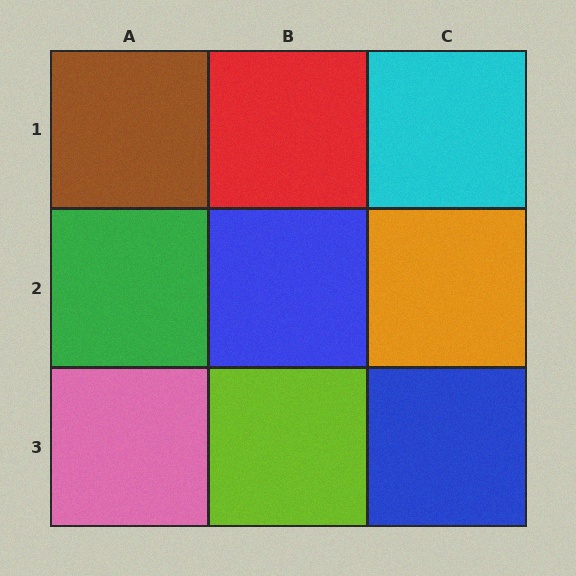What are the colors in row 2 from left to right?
Green, blue, orange.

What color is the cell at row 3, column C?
Blue.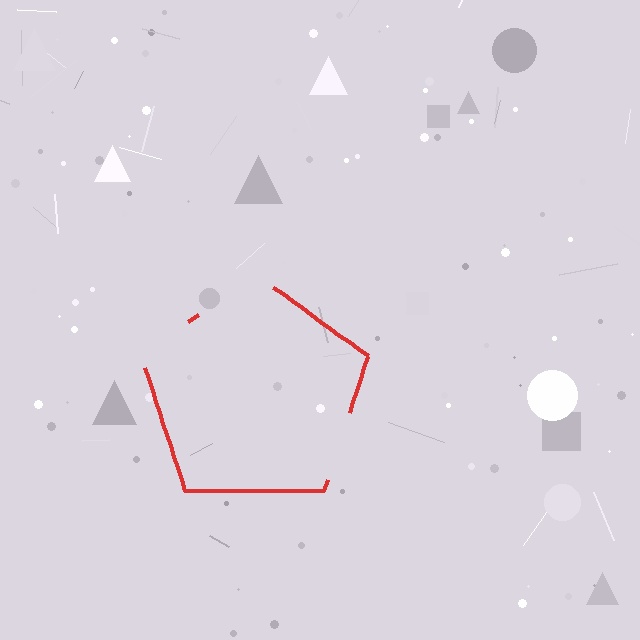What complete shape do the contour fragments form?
The contour fragments form a pentagon.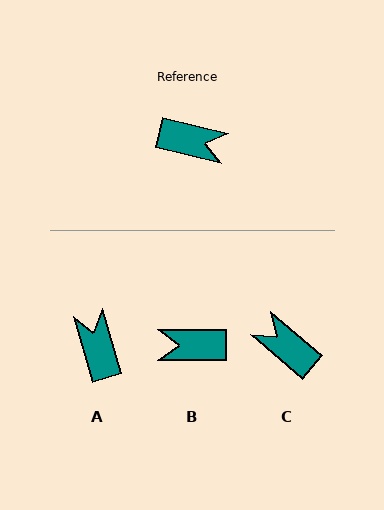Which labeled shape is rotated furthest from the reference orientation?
B, about 166 degrees away.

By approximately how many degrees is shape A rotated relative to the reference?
Approximately 120 degrees counter-clockwise.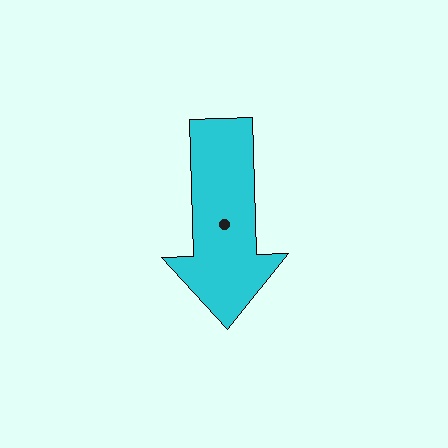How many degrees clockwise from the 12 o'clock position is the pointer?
Approximately 178 degrees.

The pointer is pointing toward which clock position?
Roughly 6 o'clock.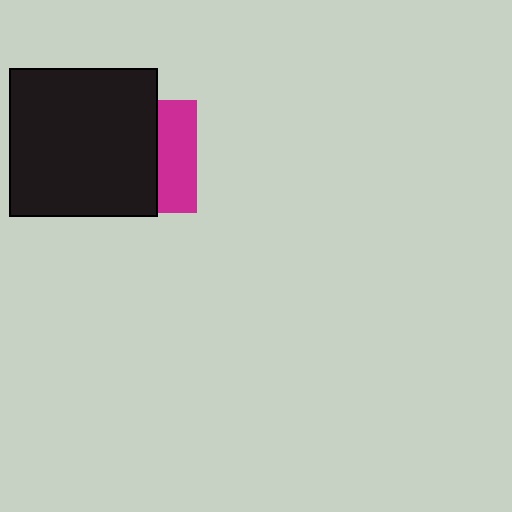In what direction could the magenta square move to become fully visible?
The magenta square could move right. That would shift it out from behind the black square entirely.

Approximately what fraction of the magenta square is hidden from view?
Roughly 65% of the magenta square is hidden behind the black square.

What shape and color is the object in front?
The object in front is a black square.